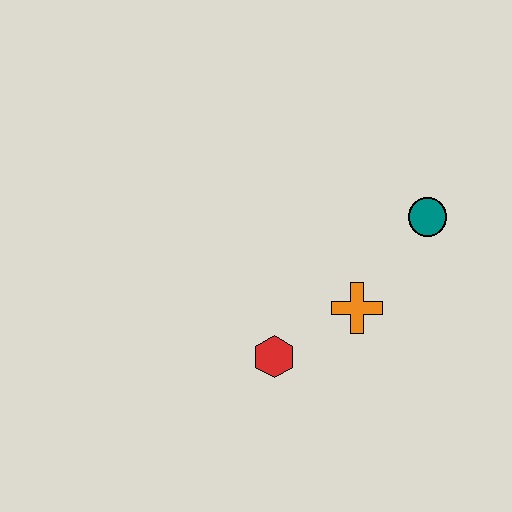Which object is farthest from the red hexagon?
The teal circle is farthest from the red hexagon.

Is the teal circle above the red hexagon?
Yes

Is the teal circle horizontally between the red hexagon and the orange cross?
No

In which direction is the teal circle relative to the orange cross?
The teal circle is above the orange cross.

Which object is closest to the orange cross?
The red hexagon is closest to the orange cross.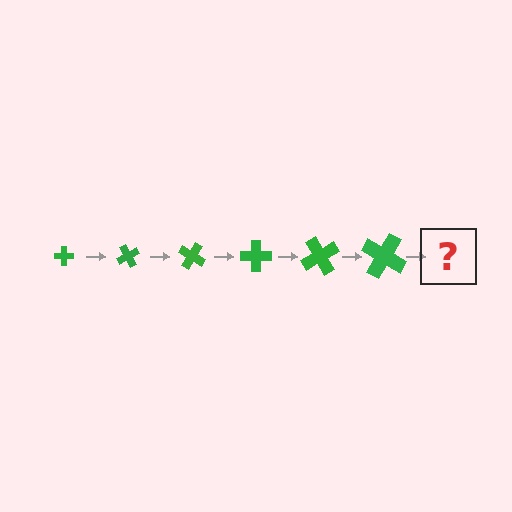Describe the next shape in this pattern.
It should be a cross, larger than the previous one and rotated 360 degrees from the start.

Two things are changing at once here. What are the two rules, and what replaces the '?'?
The two rules are that the cross grows larger each step and it rotates 60 degrees each step. The '?' should be a cross, larger than the previous one and rotated 360 degrees from the start.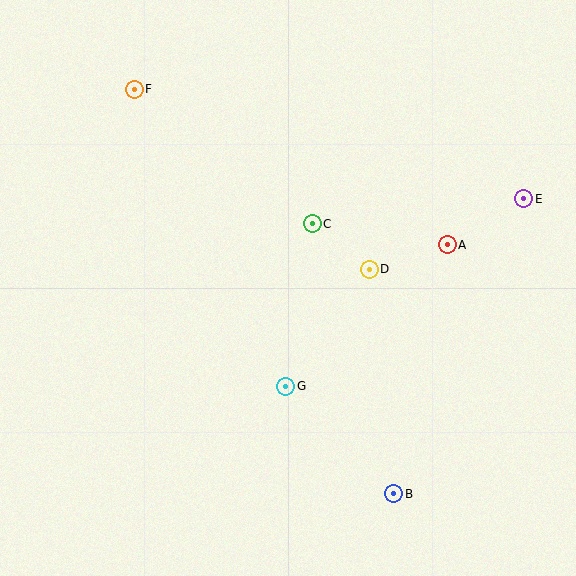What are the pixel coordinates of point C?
Point C is at (312, 224).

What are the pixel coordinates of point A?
Point A is at (447, 245).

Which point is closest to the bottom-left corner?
Point G is closest to the bottom-left corner.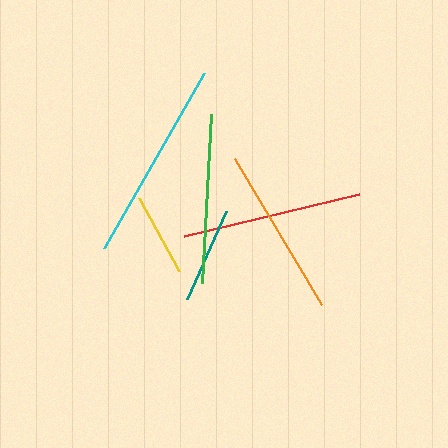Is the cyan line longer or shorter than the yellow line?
The cyan line is longer than the yellow line.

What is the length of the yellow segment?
The yellow segment is approximately 83 pixels long.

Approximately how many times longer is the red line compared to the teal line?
The red line is approximately 1.9 times the length of the teal line.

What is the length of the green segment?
The green segment is approximately 170 pixels long.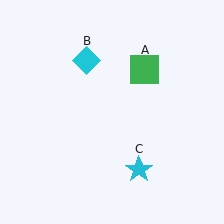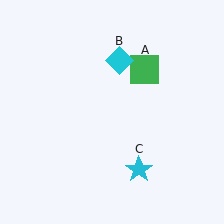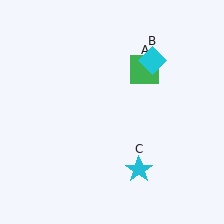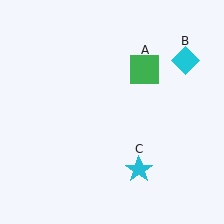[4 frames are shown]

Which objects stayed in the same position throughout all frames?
Green square (object A) and cyan star (object C) remained stationary.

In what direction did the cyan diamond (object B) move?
The cyan diamond (object B) moved right.